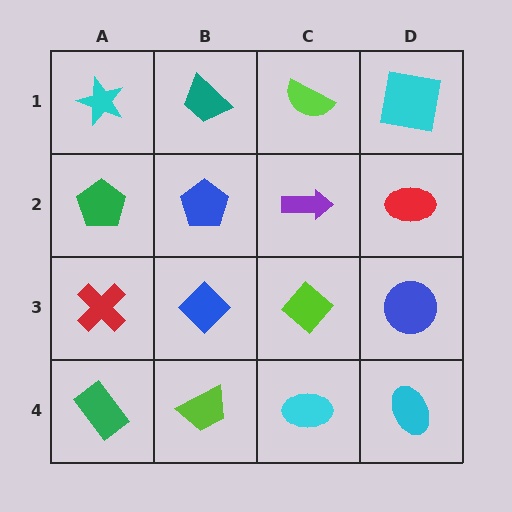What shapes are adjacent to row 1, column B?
A blue pentagon (row 2, column B), a cyan star (row 1, column A), a lime semicircle (row 1, column C).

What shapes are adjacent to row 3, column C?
A purple arrow (row 2, column C), a cyan ellipse (row 4, column C), a blue diamond (row 3, column B), a blue circle (row 3, column D).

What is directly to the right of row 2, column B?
A purple arrow.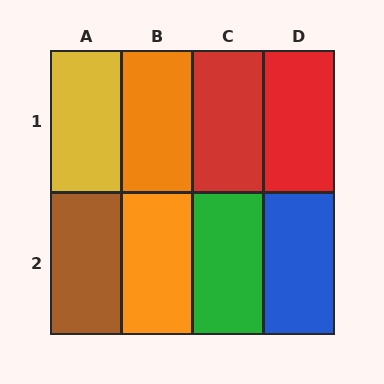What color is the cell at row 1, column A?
Yellow.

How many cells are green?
1 cell is green.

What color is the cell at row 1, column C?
Red.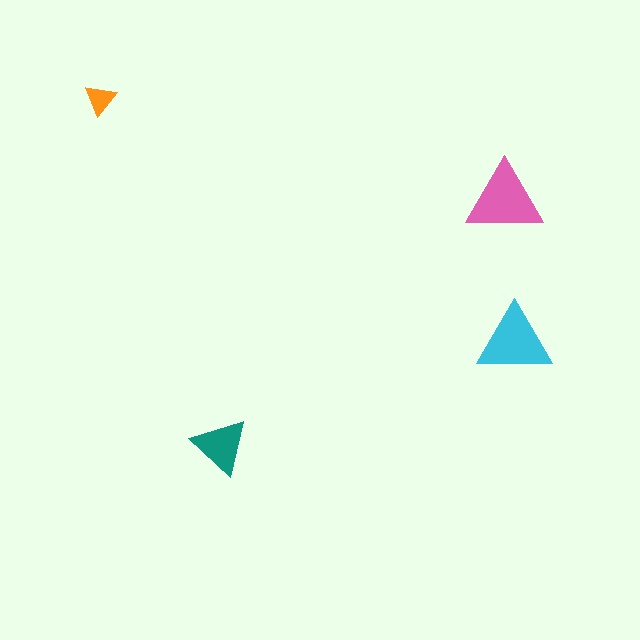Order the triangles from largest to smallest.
the pink one, the cyan one, the teal one, the orange one.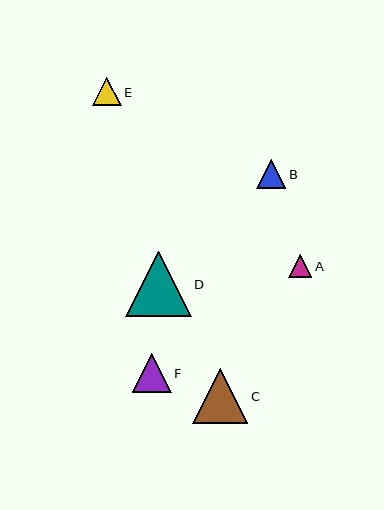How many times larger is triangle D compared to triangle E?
Triangle D is approximately 2.3 times the size of triangle E.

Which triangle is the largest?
Triangle D is the largest with a size of approximately 65 pixels.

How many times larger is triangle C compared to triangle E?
Triangle C is approximately 1.9 times the size of triangle E.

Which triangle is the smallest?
Triangle A is the smallest with a size of approximately 23 pixels.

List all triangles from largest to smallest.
From largest to smallest: D, C, F, B, E, A.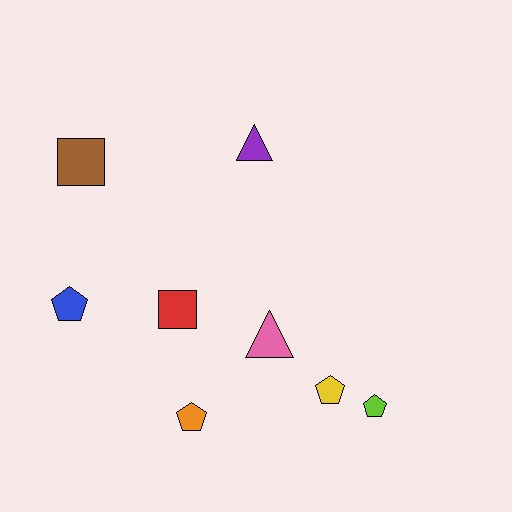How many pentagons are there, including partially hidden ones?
There are 4 pentagons.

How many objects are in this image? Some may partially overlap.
There are 8 objects.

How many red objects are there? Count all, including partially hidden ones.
There is 1 red object.